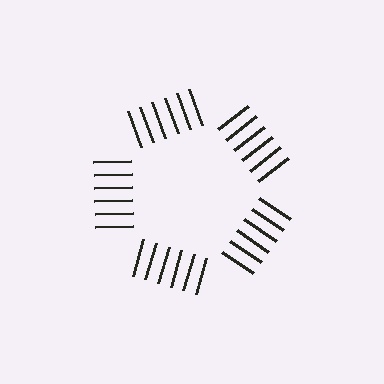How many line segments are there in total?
30 — 6 along each of the 5 edges.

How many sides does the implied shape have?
5 sides — the line-ends trace a pentagon.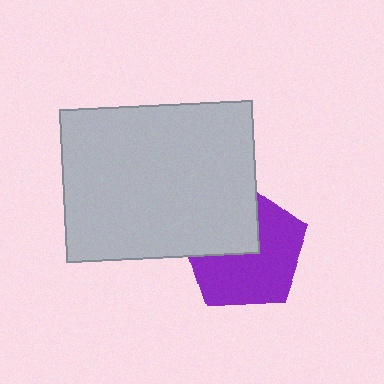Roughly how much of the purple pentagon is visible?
About half of it is visible (roughly 61%).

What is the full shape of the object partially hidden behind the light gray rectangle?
The partially hidden object is a purple pentagon.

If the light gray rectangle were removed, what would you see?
You would see the complete purple pentagon.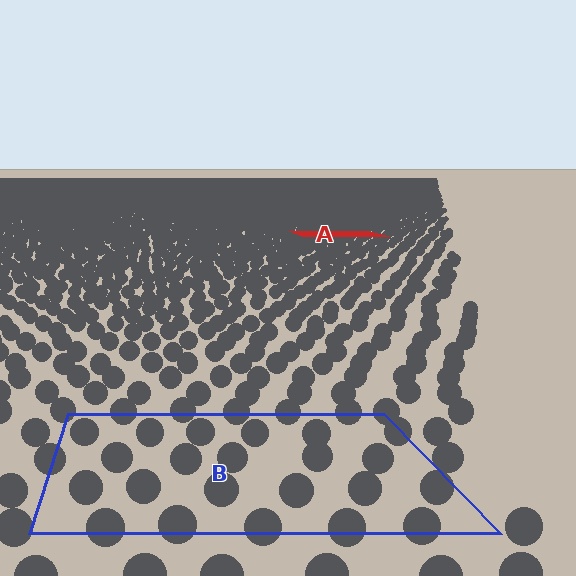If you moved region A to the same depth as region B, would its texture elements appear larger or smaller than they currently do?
They would appear larger. At a closer depth, the same texture elements are projected at a bigger on-screen size.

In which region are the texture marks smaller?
The texture marks are smaller in region A, because it is farther away.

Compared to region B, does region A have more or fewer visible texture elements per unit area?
Region A has more texture elements per unit area — they are packed more densely because it is farther away.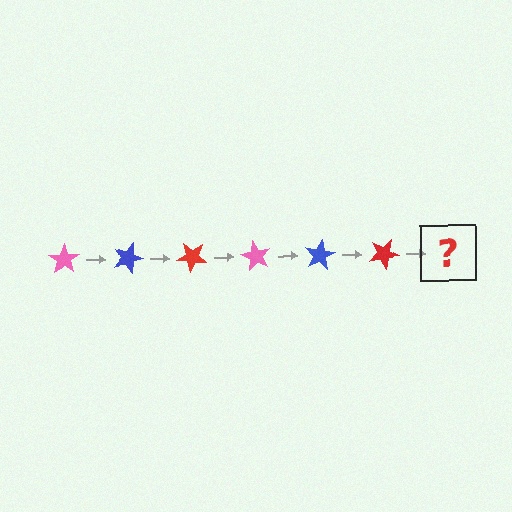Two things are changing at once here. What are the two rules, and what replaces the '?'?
The two rules are that it rotates 20 degrees each step and the color cycles through pink, blue, and red. The '?' should be a pink star, rotated 120 degrees from the start.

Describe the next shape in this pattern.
It should be a pink star, rotated 120 degrees from the start.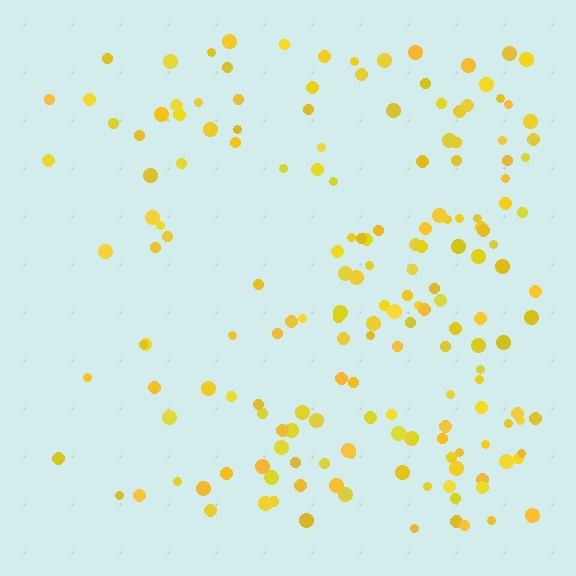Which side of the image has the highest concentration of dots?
The right.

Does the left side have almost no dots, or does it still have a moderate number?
Still a moderate number, just noticeably fewer than the right.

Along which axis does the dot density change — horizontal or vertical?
Horizontal.